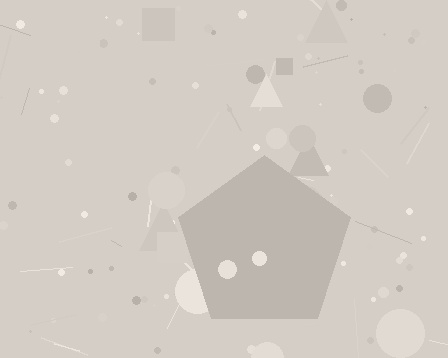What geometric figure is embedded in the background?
A pentagon is embedded in the background.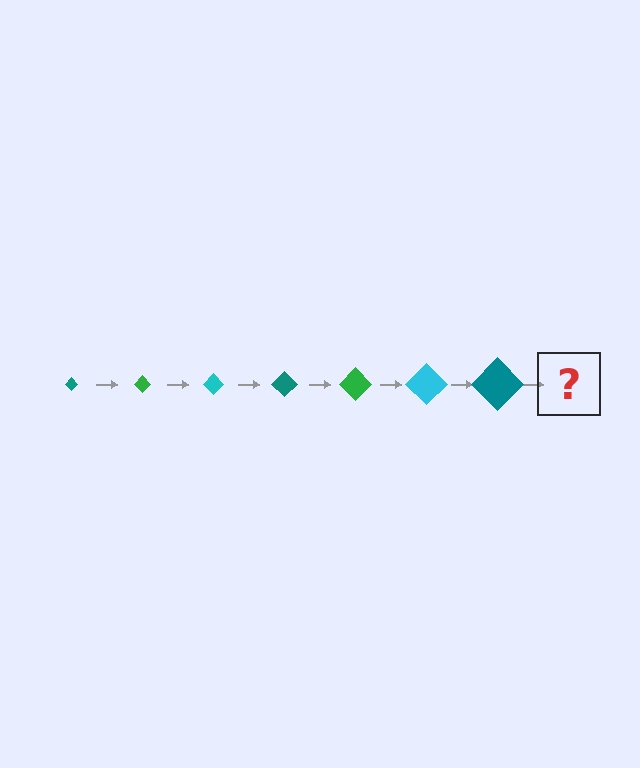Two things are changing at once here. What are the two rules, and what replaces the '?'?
The two rules are that the diamond grows larger each step and the color cycles through teal, green, and cyan. The '?' should be a green diamond, larger than the previous one.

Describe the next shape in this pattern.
It should be a green diamond, larger than the previous one.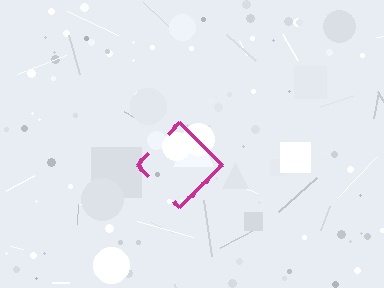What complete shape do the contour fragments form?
The contour fragments form a diamond.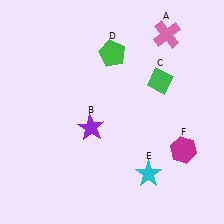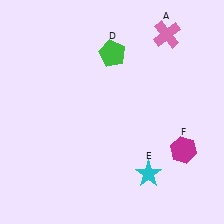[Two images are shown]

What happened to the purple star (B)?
The purple star (B) was removed in Image 2. It was in the bottom-left area of Image 1.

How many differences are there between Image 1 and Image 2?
There are 2 differences between the two images.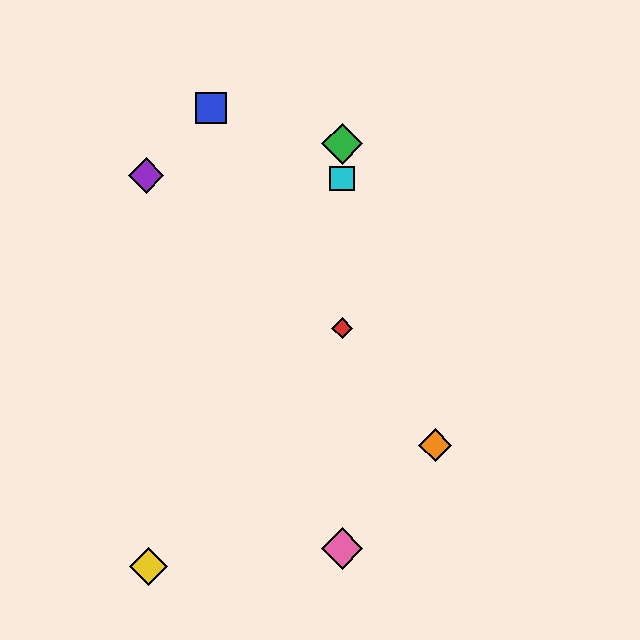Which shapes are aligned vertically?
The red diamond, the green diamond, the cyan square, the pink diamond are aligned vertically.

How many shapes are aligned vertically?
4 shapes (the red diamond, the green diamond, the cyan square, the pink diamond) are aligned vertically.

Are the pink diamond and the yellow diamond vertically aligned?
No, the pink diamond is at x≈342 and the yellow diamond is at x≈149.